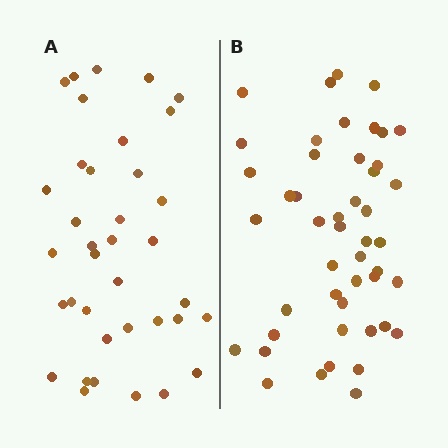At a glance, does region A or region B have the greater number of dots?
Region B (the right region) has more dots.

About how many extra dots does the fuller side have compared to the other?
Region B has roughly 10 or so more dots than region A.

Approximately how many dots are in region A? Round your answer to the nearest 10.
About 40 dots. (The exact count is 37, which rounds to 40.)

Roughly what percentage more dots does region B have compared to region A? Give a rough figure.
About 25% more.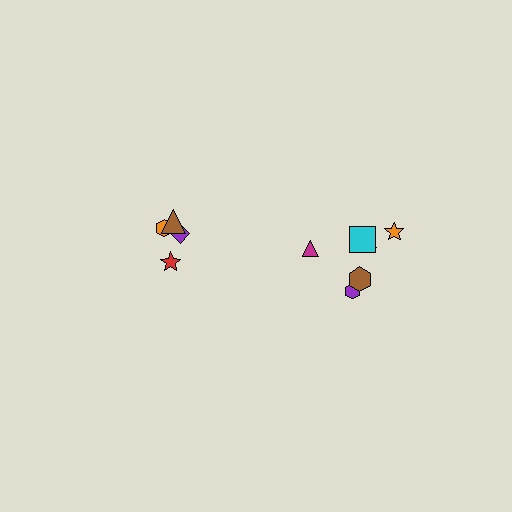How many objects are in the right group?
There are 6 objects.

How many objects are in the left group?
There are 4 objects.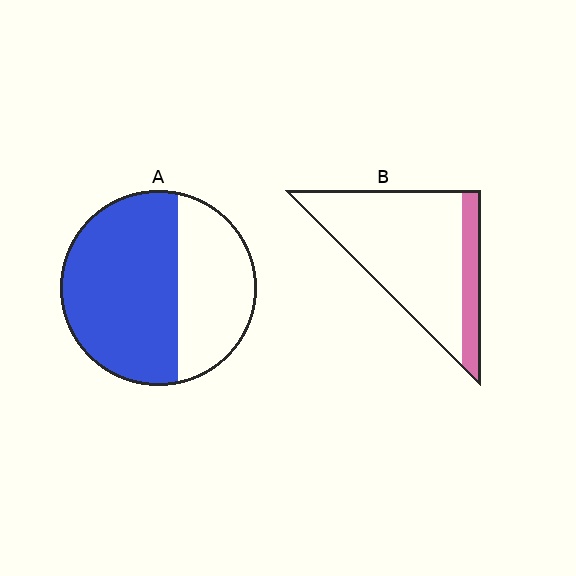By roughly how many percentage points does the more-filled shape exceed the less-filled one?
By roughly 45 percentage points (A over B).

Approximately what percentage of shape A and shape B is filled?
A is approximately 65% and B is approximately 20%.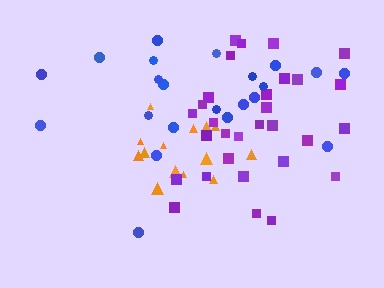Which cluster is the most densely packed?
Orange.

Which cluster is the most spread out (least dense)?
Blue.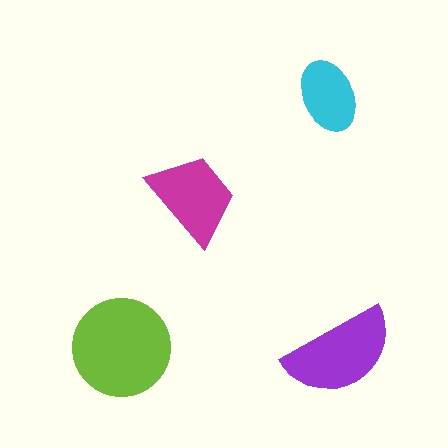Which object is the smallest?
The cyan ellipse.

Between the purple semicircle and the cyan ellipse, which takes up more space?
The purple semicircle.